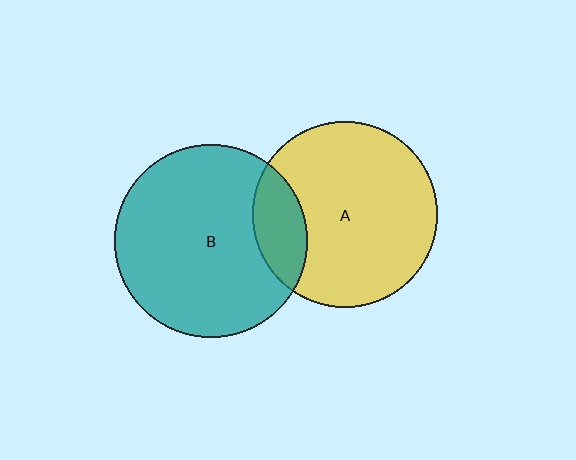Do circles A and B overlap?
Yes.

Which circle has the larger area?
Circle B (teal).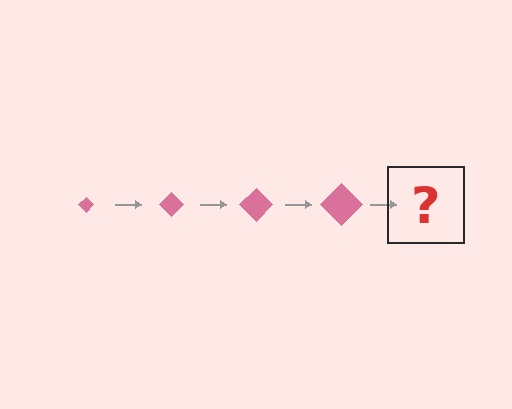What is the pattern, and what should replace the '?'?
The pattern is that the diamond gets progressively larger each step. The '?' should be a pink diamond, larger than the previous one.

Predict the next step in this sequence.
The next step is a pink diamond, larger than the previous one.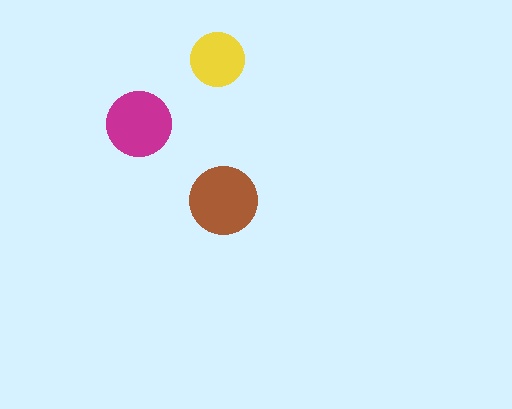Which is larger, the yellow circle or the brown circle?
The brown one.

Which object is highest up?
The yellow circle is topmost.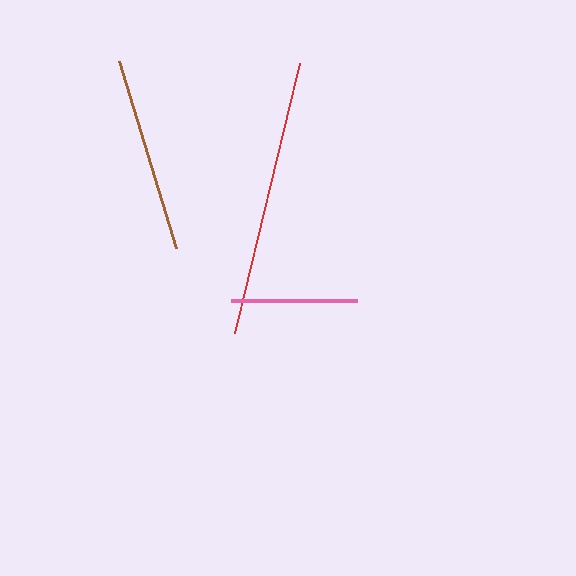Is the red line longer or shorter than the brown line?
The red line is longer than the brown line.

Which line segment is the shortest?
The pink line is the shortest at approximately 127 pixels.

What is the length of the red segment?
The red segment is approximately 277 pixels long.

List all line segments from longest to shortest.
From longest to shortest: red, brown, pink.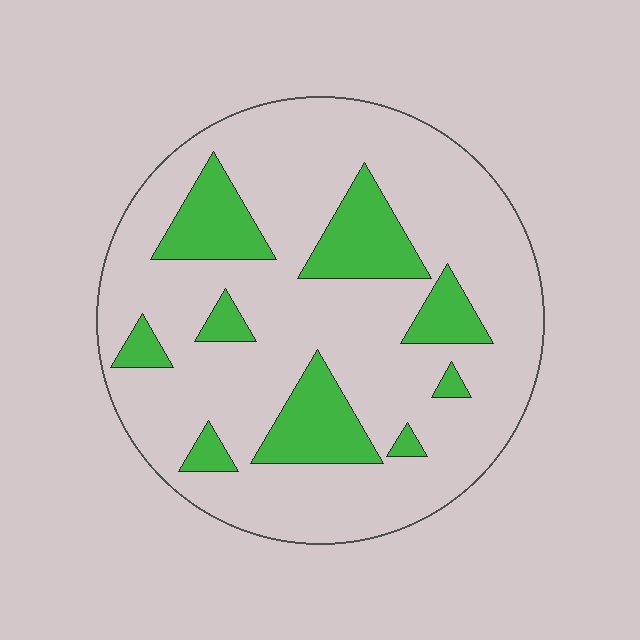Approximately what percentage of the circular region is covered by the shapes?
Approximately 20%.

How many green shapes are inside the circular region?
9.